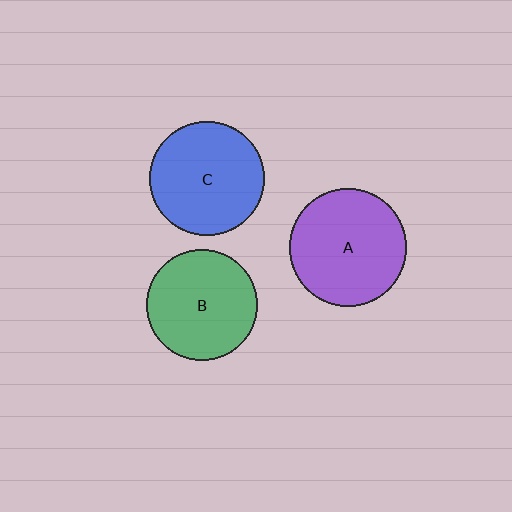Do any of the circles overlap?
No, none of the circles overlap.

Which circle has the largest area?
Circle A (purple).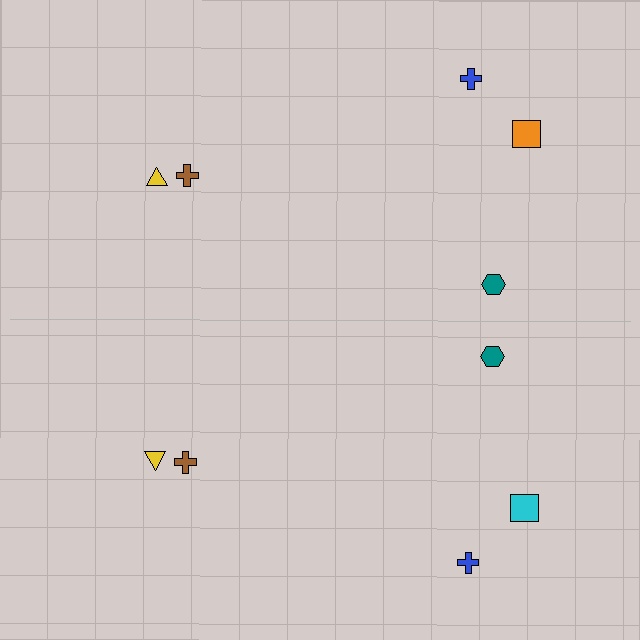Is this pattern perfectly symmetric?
No, the pattern is not perfectly symmetric. The cyan square on the bottom side breaks the symmetry — its mirror counterpart is orange.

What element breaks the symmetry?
The cyan square on the bottom side breaks the symmetry — its mirror counterpart is orange.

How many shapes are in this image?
There are 10 shapes in this image.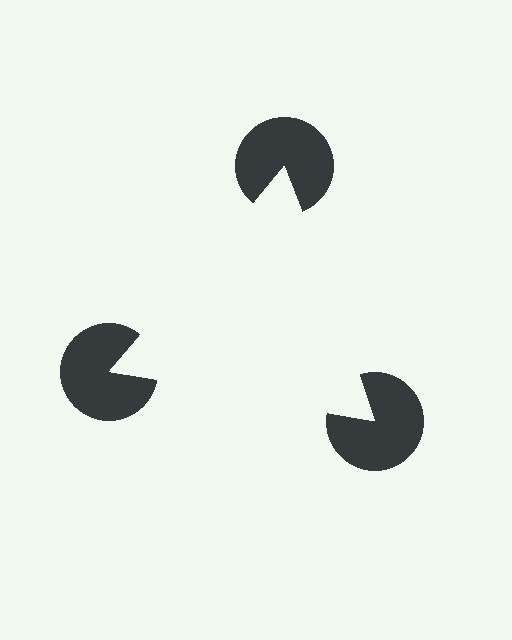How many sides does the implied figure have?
3 sides.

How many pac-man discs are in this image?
There are 3 — one at each vertex of the illusory triangle.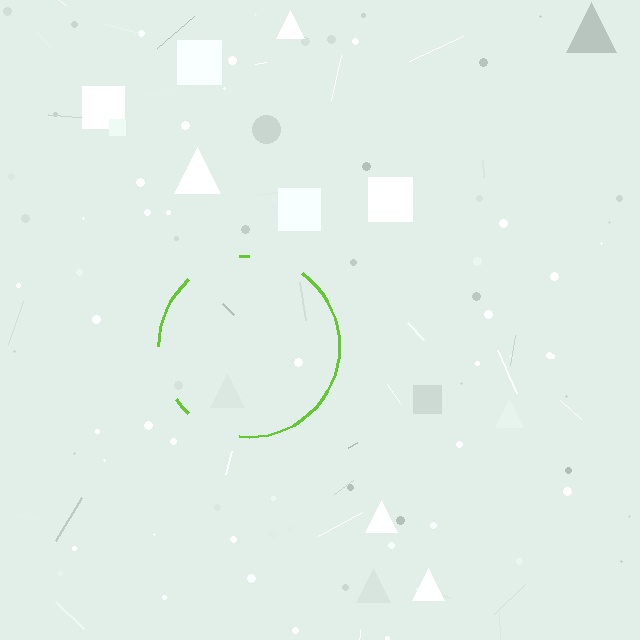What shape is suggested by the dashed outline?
The dashed outline suggests a circle.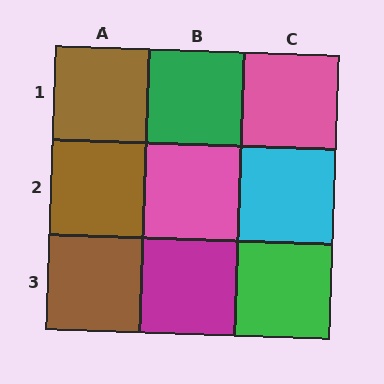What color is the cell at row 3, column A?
Brown.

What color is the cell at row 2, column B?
Pink.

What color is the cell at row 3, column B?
Magenta.